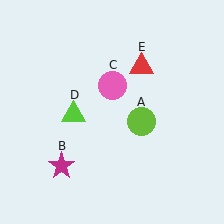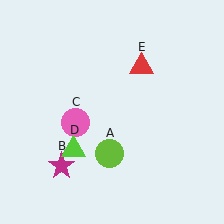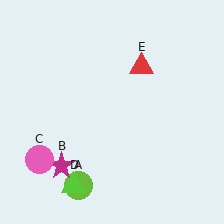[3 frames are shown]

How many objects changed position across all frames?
3 objects changed position: lime circle (object A), pink circle (object C), lime triangle (object D).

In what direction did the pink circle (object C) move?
The pink circle (object C) moved down and to the left.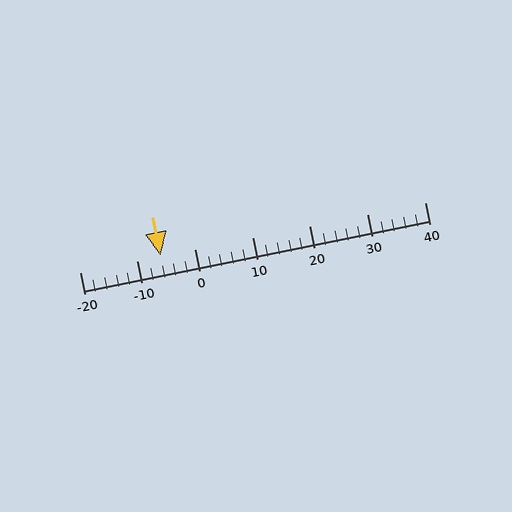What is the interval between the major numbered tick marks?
The major tick marks are spaced 10 units apart.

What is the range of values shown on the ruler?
The ruler shows values from -20 to 40.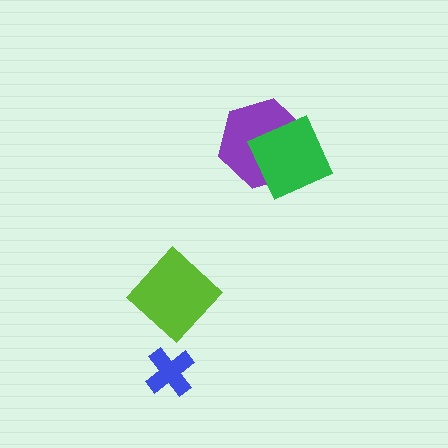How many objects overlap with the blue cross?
0 objects overlap with the blue cross.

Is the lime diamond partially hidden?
No, no other shape covers it.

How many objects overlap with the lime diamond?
0 objects overlap with the lime diamond.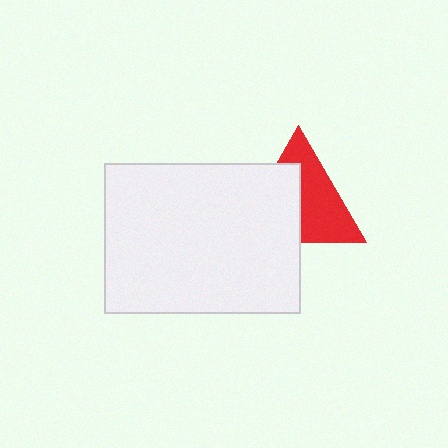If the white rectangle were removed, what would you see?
You would see the complete red triangle.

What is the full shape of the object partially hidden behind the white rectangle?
The partially hidden object is a red triangle.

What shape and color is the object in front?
The object in front is a white rectangle.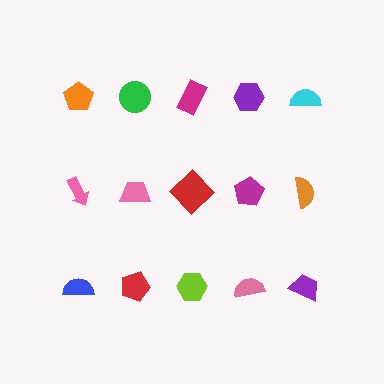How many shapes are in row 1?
5 shapes.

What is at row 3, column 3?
A lime hexagon.